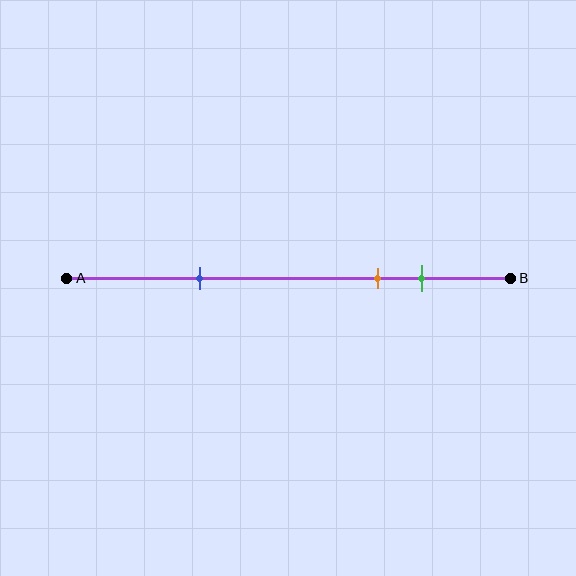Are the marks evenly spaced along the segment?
No, the marks are not evenly spaced.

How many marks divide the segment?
There are 3 marks dividing the segment.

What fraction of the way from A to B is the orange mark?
The orange mark is approximately 70% (0.7) of the way from A to B.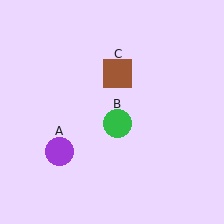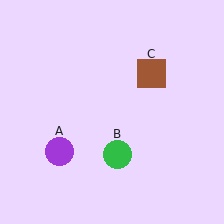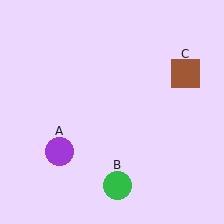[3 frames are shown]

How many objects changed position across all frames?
2 objects changed position: green circle (object B), brown square (object C).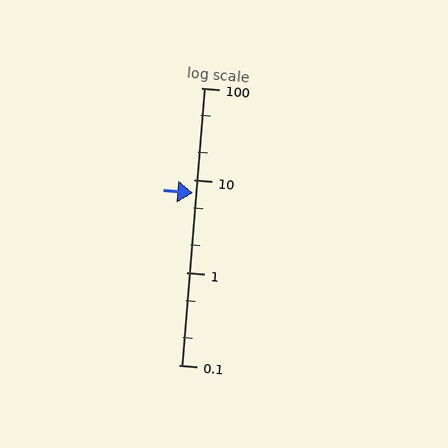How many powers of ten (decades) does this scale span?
The scale spans 3 decades, from 0.1 to 100.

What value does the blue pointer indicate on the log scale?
The pointer indicates approximately 7.3.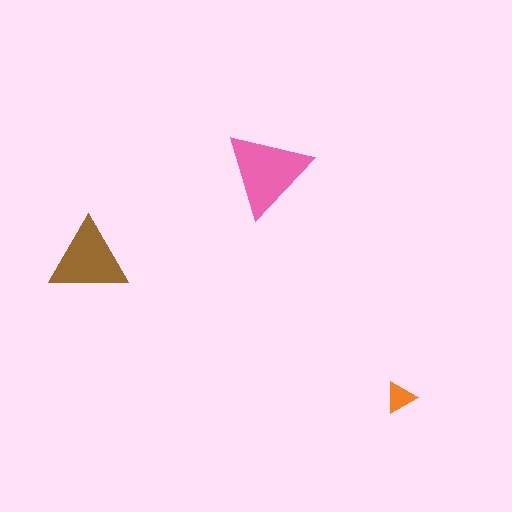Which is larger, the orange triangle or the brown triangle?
The brown one.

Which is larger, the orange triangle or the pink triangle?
The pink one.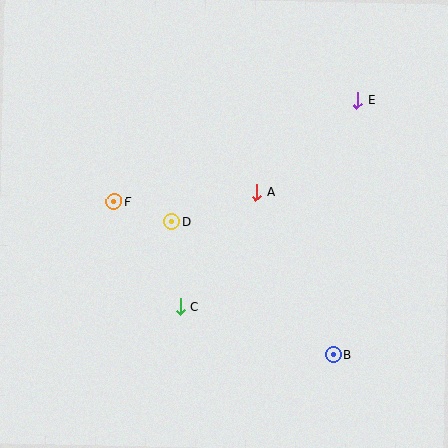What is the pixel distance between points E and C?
The distance between E and C is 272 pixels.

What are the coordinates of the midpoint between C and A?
The midpoint between C and A is at (218, 249).